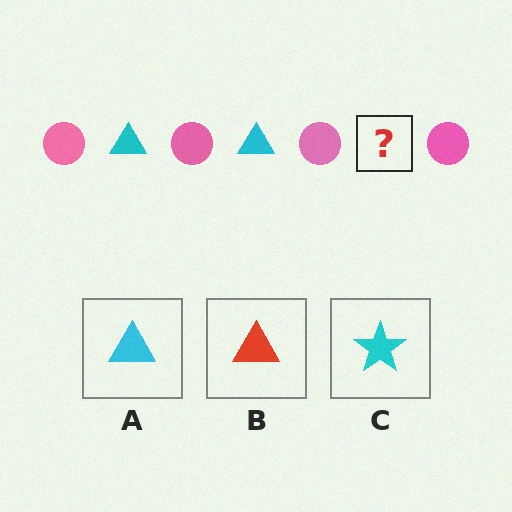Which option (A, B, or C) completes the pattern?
A.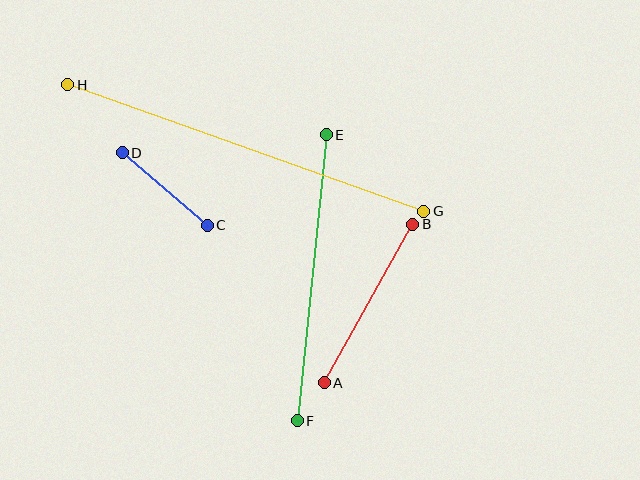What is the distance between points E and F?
The distance is approximately 288 pixels.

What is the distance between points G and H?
The distance is approximately 378 pixels.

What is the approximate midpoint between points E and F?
The midpoint is at approximately (312, 278) pixels.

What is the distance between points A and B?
The distance is approximately 181 pixels.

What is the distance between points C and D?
The distance is approximately 111 pixels.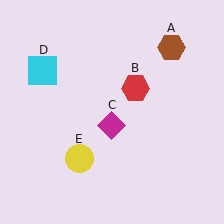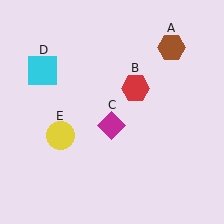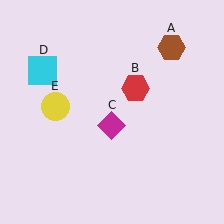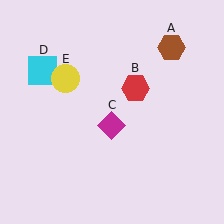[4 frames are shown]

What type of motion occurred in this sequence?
The yellow circle (object E) rotated clockwise around the center of the scene.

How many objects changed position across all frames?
1 object changed position: yellow circle (object E).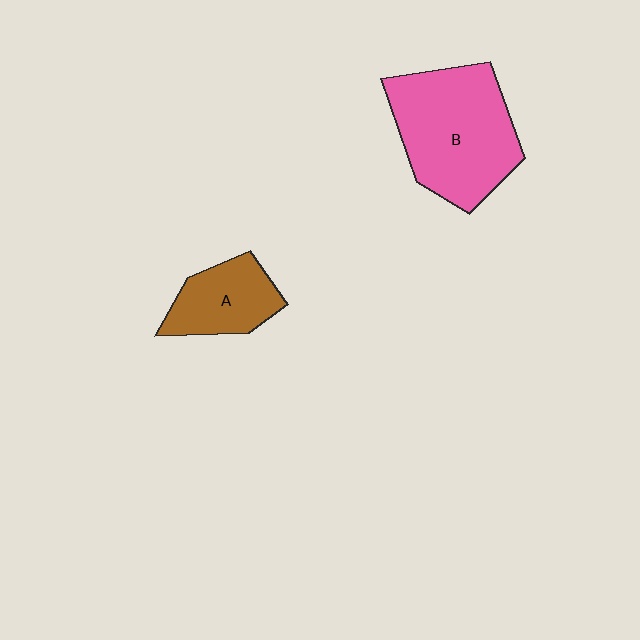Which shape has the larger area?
Shape B (pink).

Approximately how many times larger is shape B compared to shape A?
Approximately 2.0 times.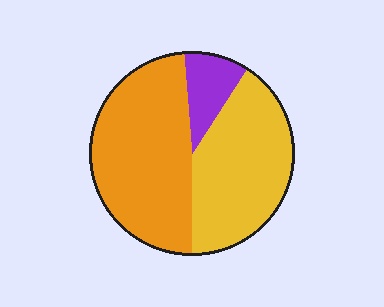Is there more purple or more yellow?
Yellow.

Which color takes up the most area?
Orange, at roughly 50%.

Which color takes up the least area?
Purple, at roughly 10%.